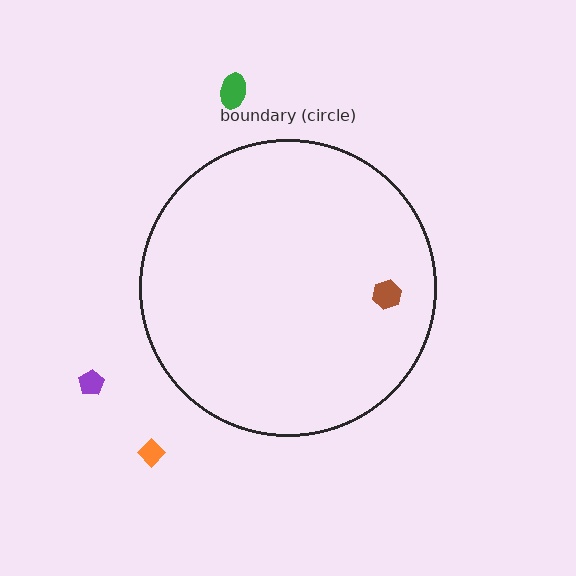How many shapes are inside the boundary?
1 inside, 3 outside.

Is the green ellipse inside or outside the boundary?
Outside.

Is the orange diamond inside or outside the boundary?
Outside.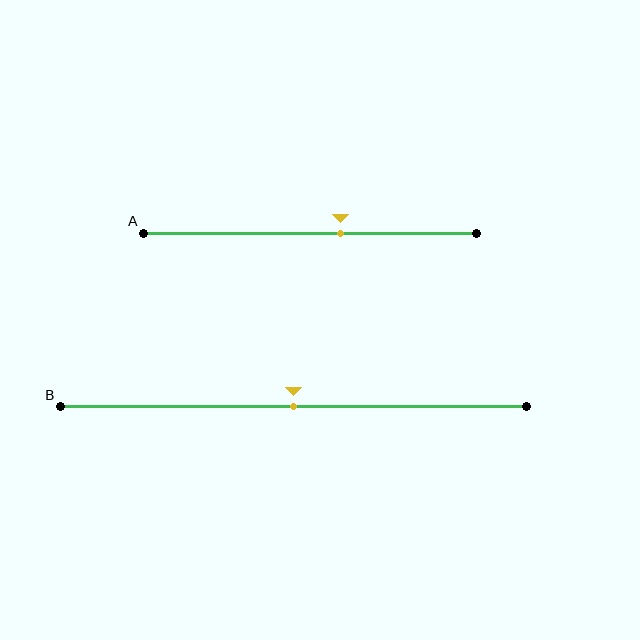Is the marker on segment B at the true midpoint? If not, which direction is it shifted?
Yes, the marker on segment B is at the true midpoint.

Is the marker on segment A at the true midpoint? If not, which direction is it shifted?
No, the marker on segment A is shifted to the right by about 9% of the segment length.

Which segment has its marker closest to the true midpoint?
Segment B has its marker closest to the true midpoint.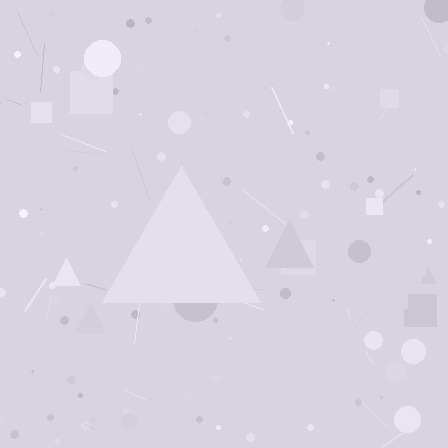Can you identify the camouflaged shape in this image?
The camouflaged shape is a triangle.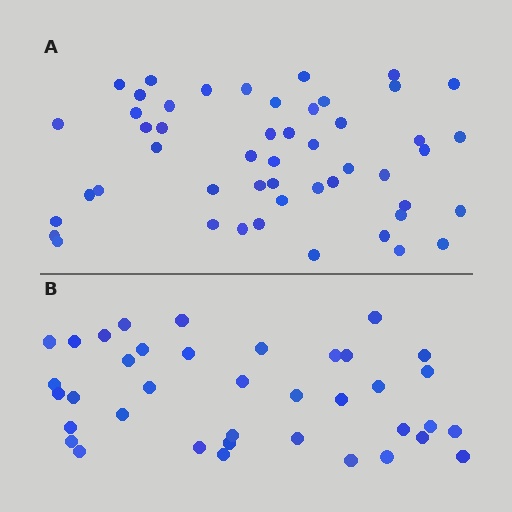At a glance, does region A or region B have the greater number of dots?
Region A (the top region) has more dots.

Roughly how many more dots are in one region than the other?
Region A has roughly 12 or so more dots than region B.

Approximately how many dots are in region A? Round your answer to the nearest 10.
About 50 dots.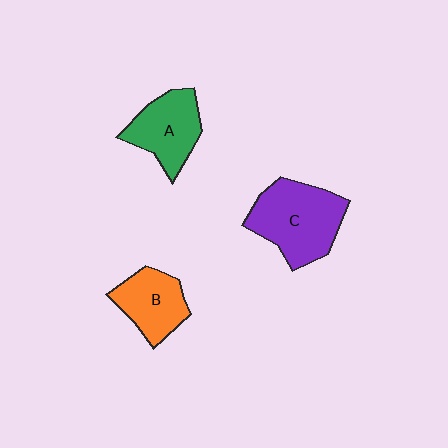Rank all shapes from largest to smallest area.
From largest to smallest: C (purple), A (green), B (orange).